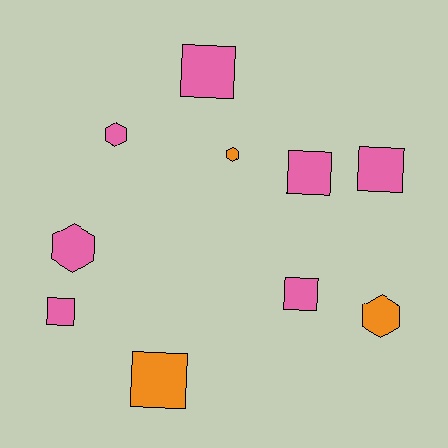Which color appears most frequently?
Pink, with 7 objects.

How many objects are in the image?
There are 10 objects.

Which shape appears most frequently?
Square, with 6 objects.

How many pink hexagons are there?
There are 2 pink hexagons.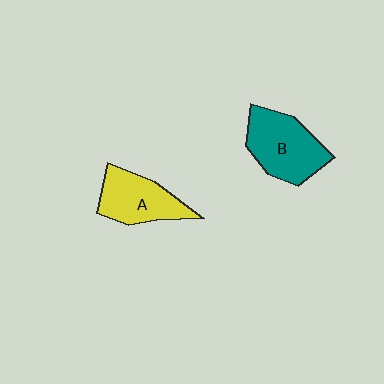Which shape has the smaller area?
Shape A (yellow).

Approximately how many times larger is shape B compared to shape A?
Approximately 1.2 times.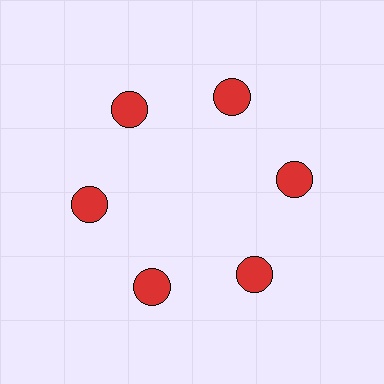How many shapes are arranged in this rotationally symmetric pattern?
There are 6 shapes, arranged in 6 groups of 1.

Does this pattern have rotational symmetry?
Yes, this pattern has 6-fold rotational symmetry. It looks the same after rotating 60 degrees around the center.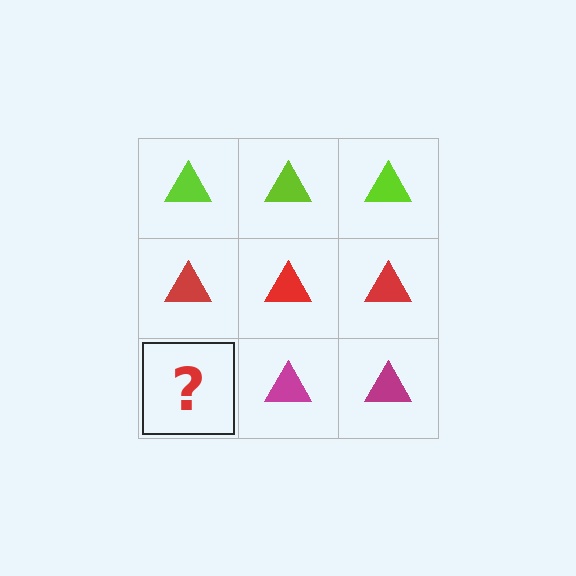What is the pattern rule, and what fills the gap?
The rule is that each row has a consistent color. The gap should be filled with a magenta triangle.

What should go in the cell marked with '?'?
The missing cell should contain a magenta triangle.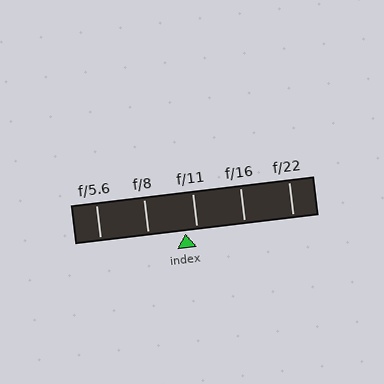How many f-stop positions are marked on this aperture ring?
There are 5 f-stop positions marked.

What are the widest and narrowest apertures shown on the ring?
The widest aperture shown is f/5.6 and the narrowest is f/22.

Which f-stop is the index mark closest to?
The index mark is closest to f/11.